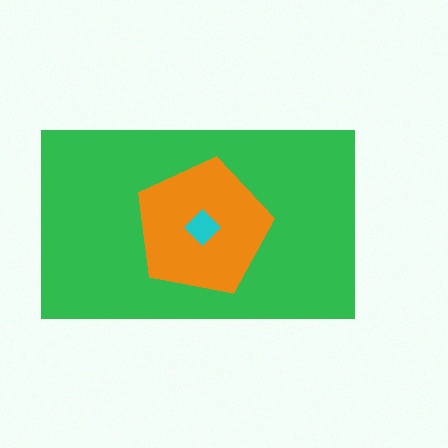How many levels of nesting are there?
3.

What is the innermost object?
The cyan diamond.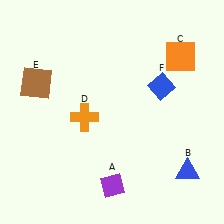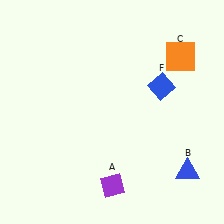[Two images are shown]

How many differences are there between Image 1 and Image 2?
There are 2 differences between the two images.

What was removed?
The orange cross (D), the brown square (E) were removed in Image 2.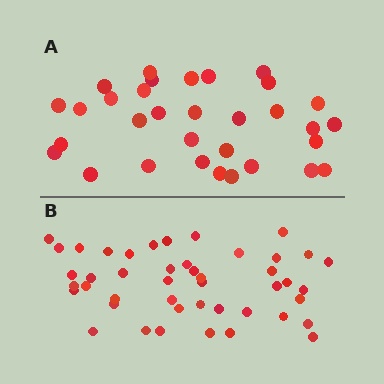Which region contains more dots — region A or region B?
Region B (the bottom region) has more dots.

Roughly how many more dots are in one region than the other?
Region B has approximately 15 more dots than region A.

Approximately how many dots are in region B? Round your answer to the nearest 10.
About 40 dots. (The exact count is 45, which rounds to 40.)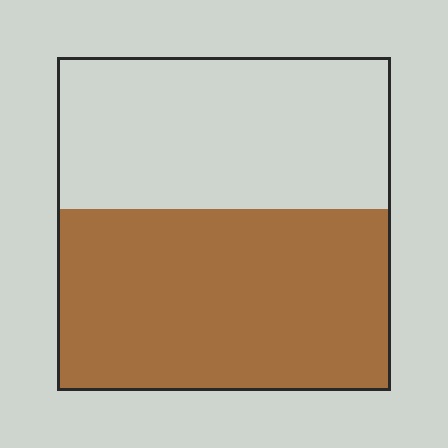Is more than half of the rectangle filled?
Yes.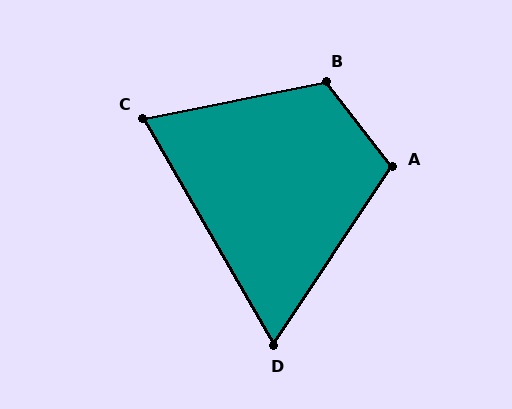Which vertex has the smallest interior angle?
D, at approximately 64 degrees.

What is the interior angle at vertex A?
Approximately 109 degrees (obtuse).